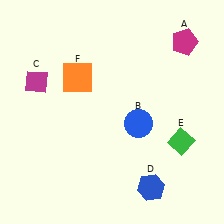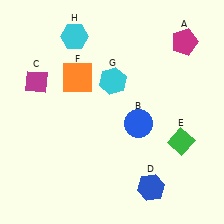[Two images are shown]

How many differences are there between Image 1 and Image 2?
There are 2 differences between the two images.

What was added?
A cyan hexagon (G), a cyan hexagon (H) were added in Image 2.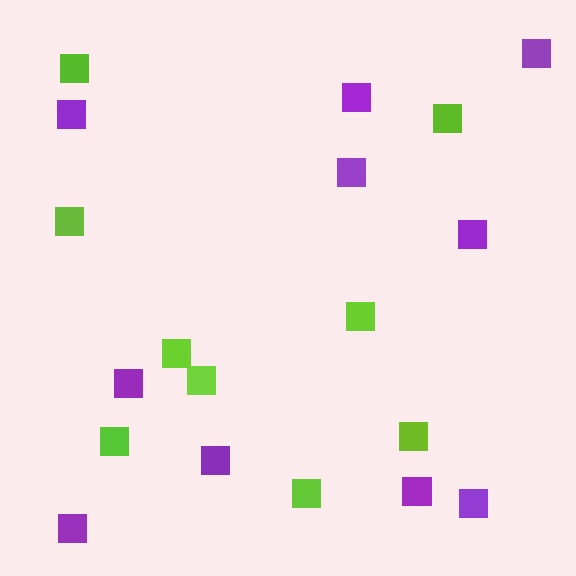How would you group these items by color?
There are 2 groups: one group of lime squares (9) and one group of purple squares (10).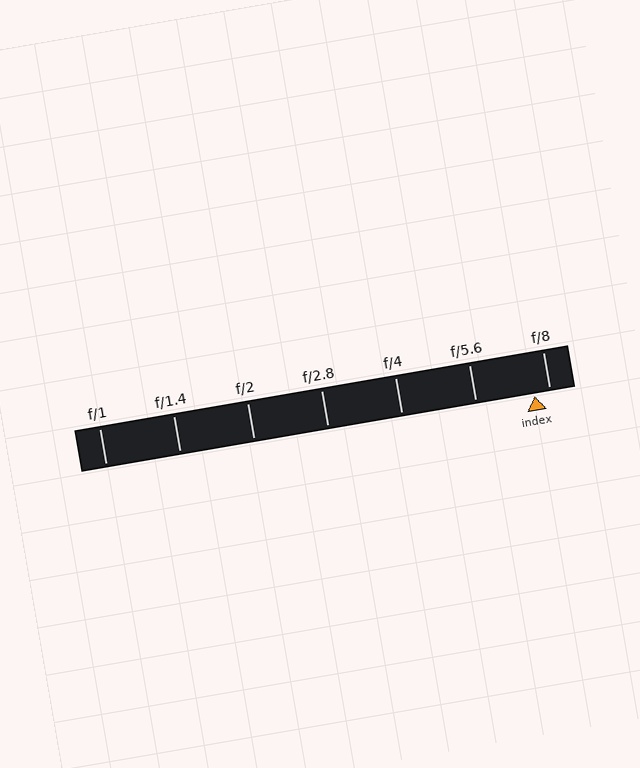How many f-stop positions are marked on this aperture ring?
There are 7 f-stop positions marked.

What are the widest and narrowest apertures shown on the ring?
The widest aperture shown is f/1 and the narrowest is f/8.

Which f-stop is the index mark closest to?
The index mark is closest to f/8.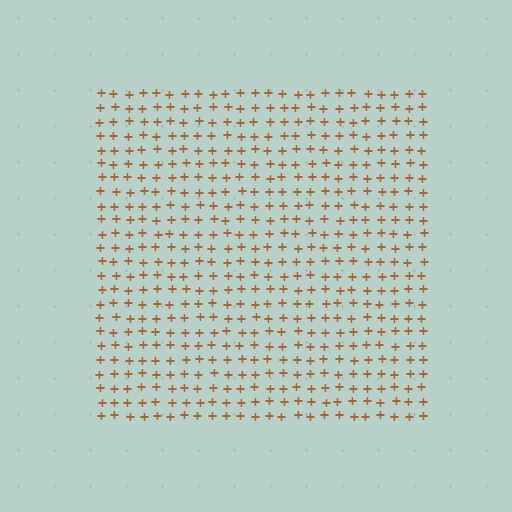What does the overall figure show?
The overall figure shows a square.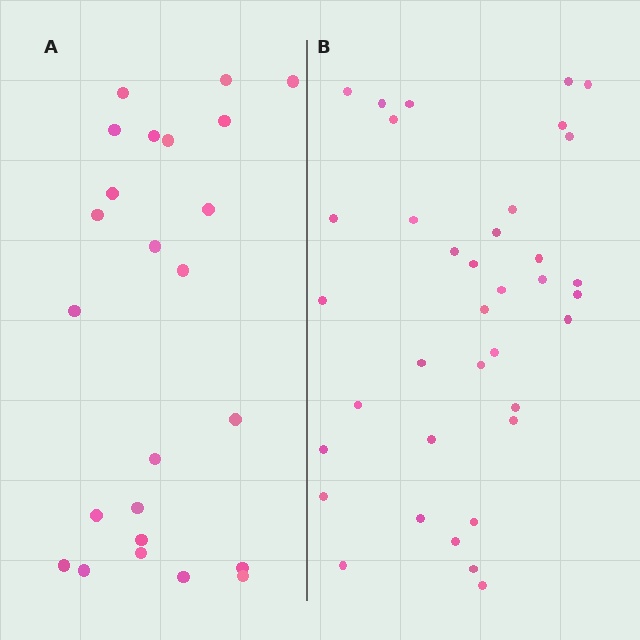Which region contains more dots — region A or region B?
Region B (the right region) has more dots.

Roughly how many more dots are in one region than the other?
Region B has approximately 15 more dots than region A.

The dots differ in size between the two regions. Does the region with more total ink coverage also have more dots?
No. Region A has more total ink coverage because its dots are larger, but region B actually contains more individual dots. Total area can be misleading — the number of items is what matters here.